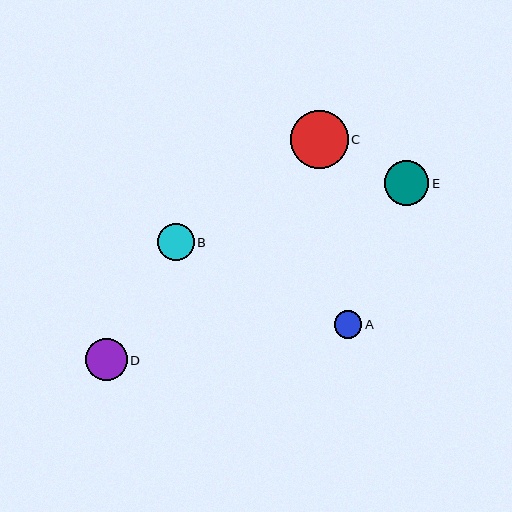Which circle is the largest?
Circle C is the largest with a size of approximately 58 pixels.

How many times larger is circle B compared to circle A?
Circle B is approximately 1.3 times the size of circle A.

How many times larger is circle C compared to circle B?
Circle C is approximately 1.6 times the size of circle B.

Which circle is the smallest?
Circle A is the smallest with a size of approximately 28 pixels.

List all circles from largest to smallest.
From largest to smallest: C, E, D, B, A.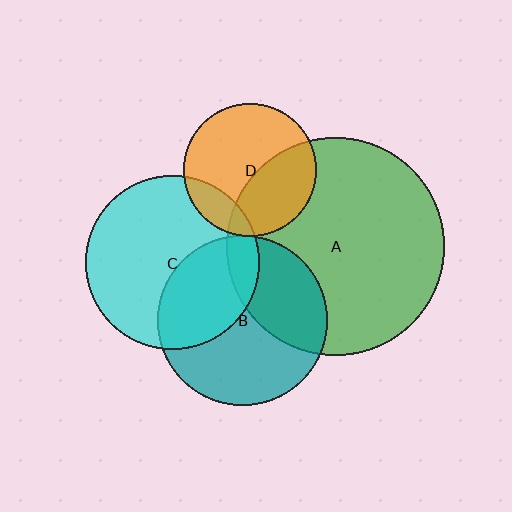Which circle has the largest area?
Circle A (green).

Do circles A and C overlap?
Yes.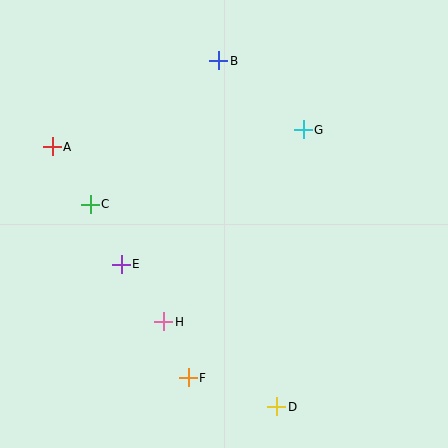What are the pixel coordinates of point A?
Point A is at (52, 147).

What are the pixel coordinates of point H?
Point H is at (164, 322).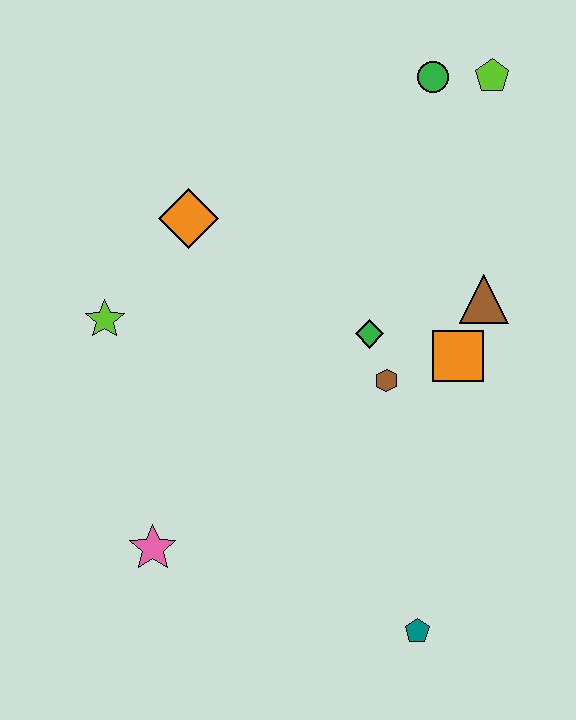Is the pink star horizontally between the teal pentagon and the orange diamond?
No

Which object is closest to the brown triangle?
The orange square is closest to the brown triangle.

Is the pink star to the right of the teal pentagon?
No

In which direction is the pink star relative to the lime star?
The pink star is below the lime star.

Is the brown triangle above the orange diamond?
No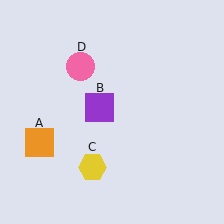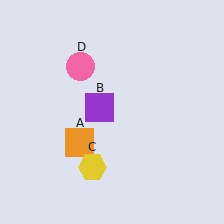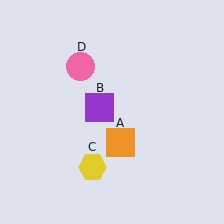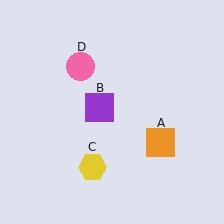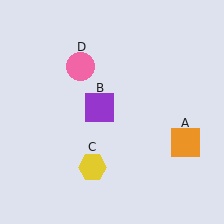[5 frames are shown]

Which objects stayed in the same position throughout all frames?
Purple square (object B) and yellow hexagon (object C) and pink circle (object D) remained stationary.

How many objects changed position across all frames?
1 object changed position: orange square (object A).